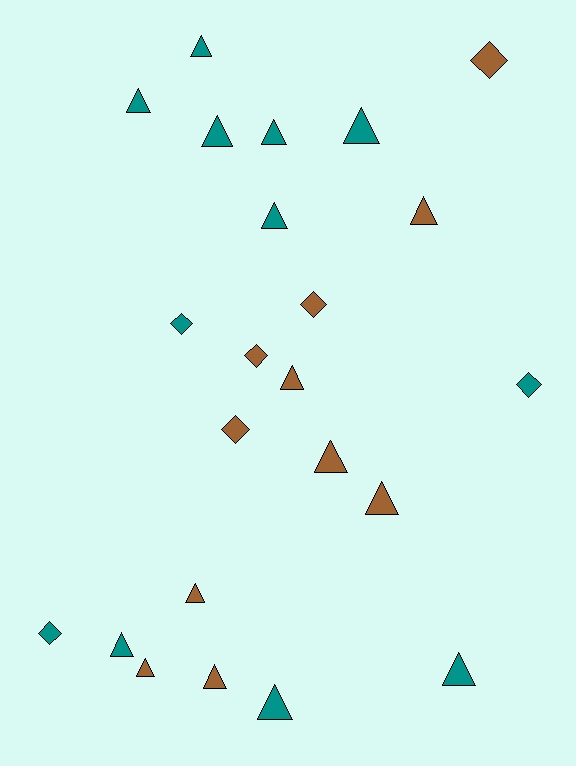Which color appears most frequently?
Teal, with 12 objects.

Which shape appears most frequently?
Triangle, with 16 objects.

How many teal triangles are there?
There are 9 teal triangles.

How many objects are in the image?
There are 23 objects.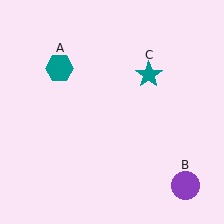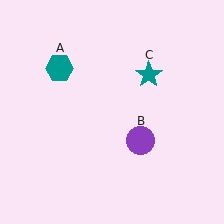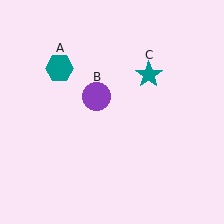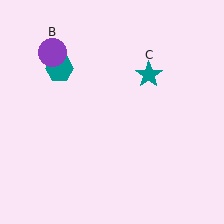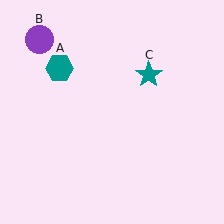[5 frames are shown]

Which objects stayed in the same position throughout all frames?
Teal hexagon (object A) and teal star (object C) remained stationary.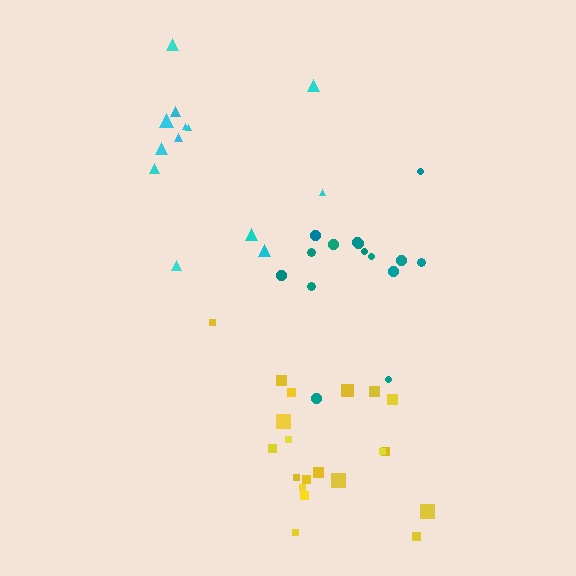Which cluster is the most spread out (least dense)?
Cyan.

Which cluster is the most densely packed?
Yellow.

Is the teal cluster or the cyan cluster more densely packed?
Teal.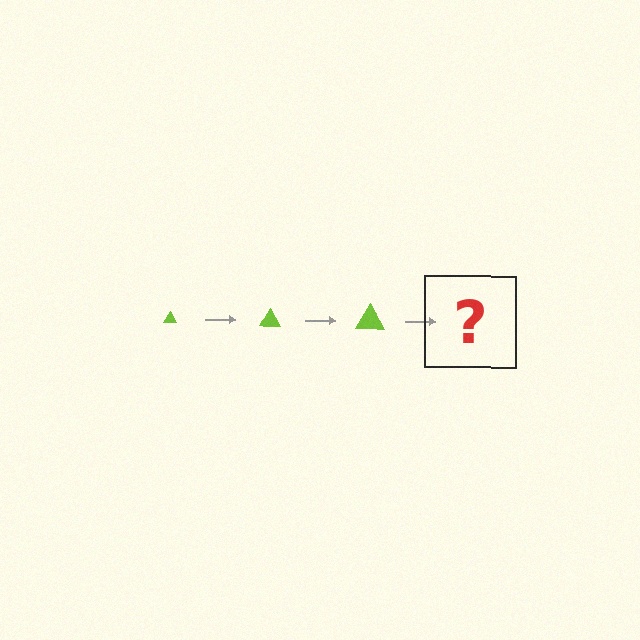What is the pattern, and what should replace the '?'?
The pattern is that the triangle gets progressively larger each step. The '?' should be a lime triangle, larger than the previous one.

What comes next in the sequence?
The next element should be a lime triangle, larger than the previous one.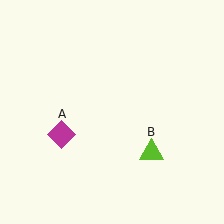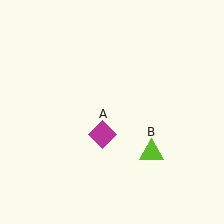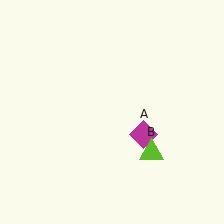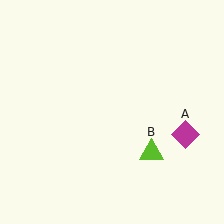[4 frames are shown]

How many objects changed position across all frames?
1 object changed position: magenta diamond (object A).